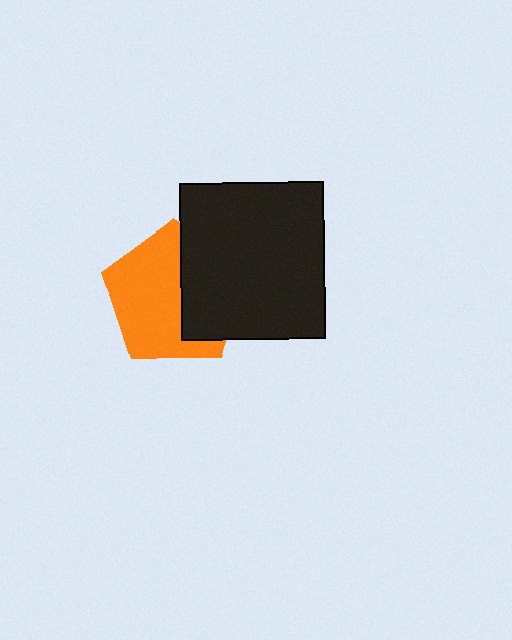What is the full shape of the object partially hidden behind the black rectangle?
The partially hidden object is an orange pentagon.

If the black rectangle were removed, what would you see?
You would see the complete orange pentagon.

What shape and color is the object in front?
The object in front is a black rectangle.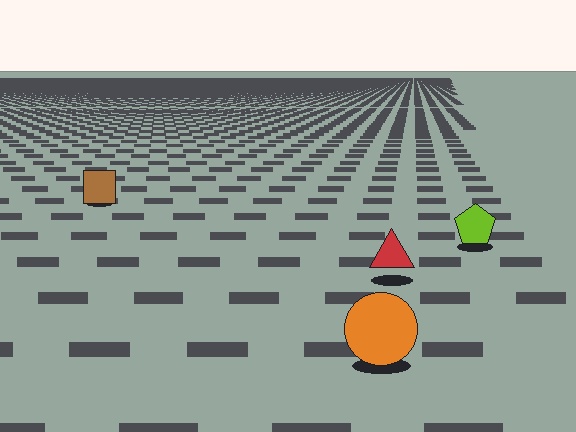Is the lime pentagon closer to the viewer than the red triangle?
No. The red triangle is closer — you can tell from the texture gradient: the ground texture is coarser near it.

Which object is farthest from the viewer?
The brown square is farthest from the viewer. It appears smaller and the ground texture around it is denser.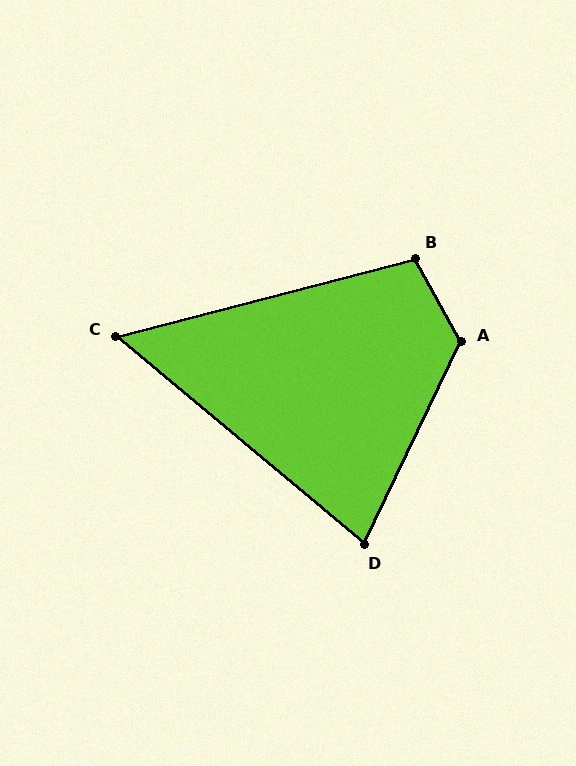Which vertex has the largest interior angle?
A, at approximately 126 degrees.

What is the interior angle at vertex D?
Approximately 76 degrees (acute).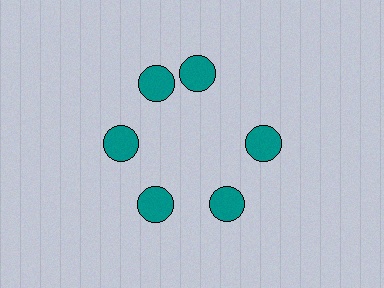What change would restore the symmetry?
The symmetry would be restored by rotating it back into even spacing with its neighbors so that all 6 circles sit at equal angles and equal distance from the center.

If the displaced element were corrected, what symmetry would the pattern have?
It would have 6-fold rotational symmetry — the pattern would map onto itself every 60 degrees.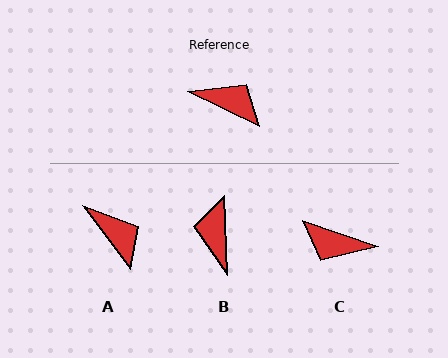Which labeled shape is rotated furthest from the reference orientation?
C, about 172 degrees away.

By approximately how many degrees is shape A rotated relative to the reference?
Approximately 27 degrees clockwise.